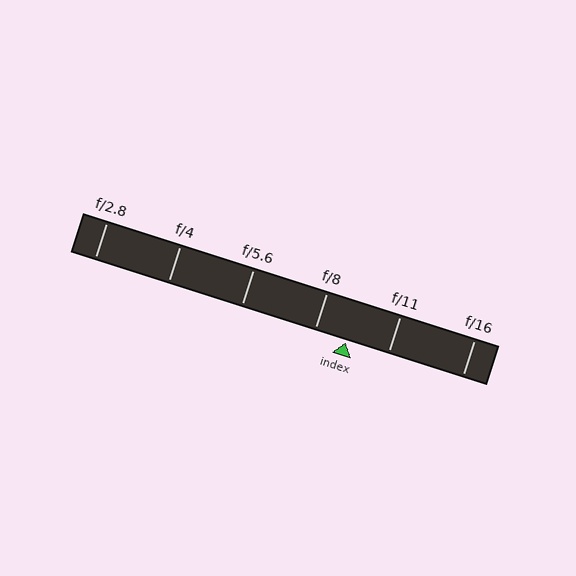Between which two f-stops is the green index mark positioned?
The index mark is between f/8 and f/11.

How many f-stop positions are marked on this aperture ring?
There are 6 f-stop positions marked.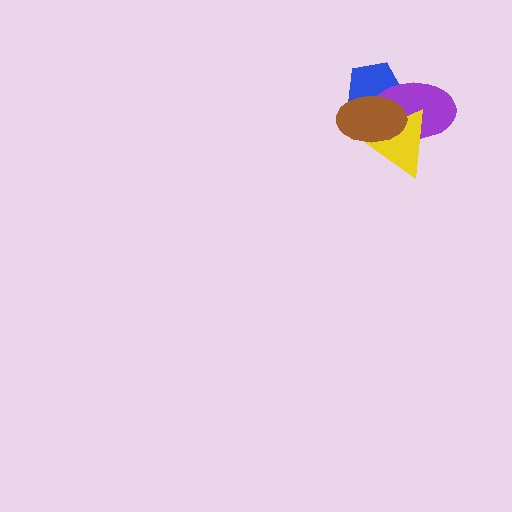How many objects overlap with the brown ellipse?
3 objects overlap with the brown ellipse.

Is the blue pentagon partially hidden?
Yes, it is partially covered by another shape.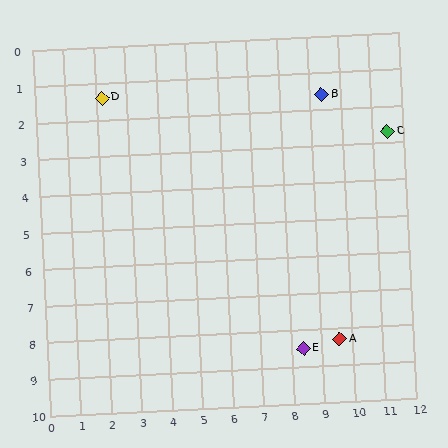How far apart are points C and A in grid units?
Points C and A are about 5.9 grid units apart.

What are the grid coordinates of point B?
Point B is at approximately (9.4, 1.6).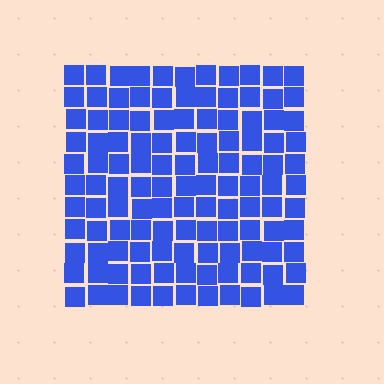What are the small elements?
The small elements are squares.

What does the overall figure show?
The overall figure shows a square.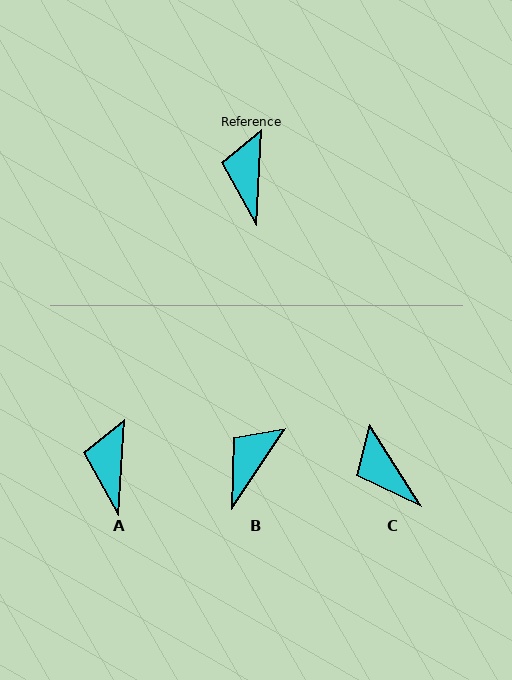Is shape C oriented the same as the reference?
No, it is off by about 35 degrees.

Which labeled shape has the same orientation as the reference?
A.